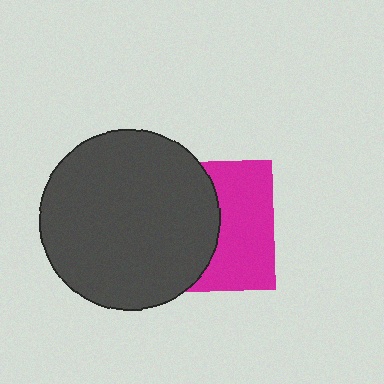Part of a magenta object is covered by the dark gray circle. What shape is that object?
It is a square.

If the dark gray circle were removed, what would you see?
You would see the complete magenta square.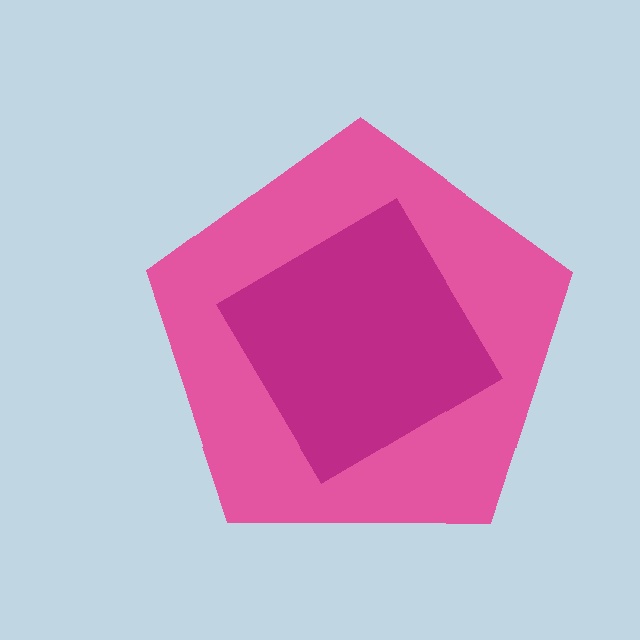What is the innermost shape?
The magenta diamond.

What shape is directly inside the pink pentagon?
The magenta diamond.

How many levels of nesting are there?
2.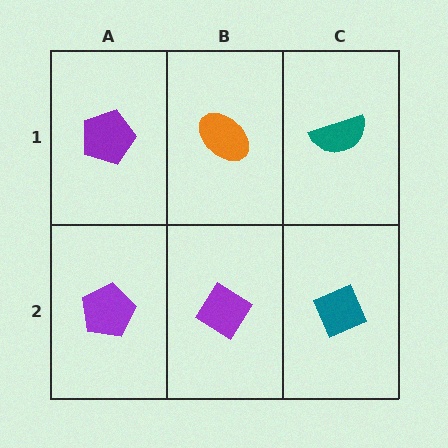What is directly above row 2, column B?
An orange ellipse.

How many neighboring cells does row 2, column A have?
2.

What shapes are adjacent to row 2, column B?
An orange ellipse (row 1, column B), a purple pentagon (row 2, column A), a teal diamond (row 2, column C).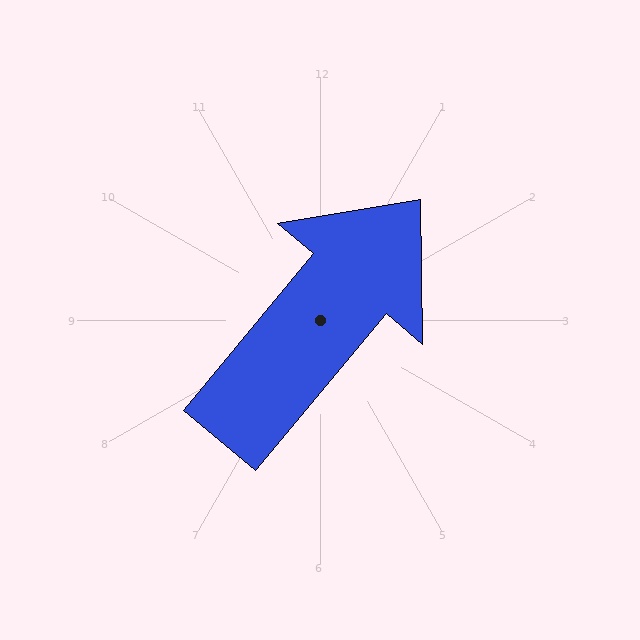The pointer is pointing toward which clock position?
Roughly 1 o'clock.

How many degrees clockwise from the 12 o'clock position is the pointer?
Approximately 40 degrees.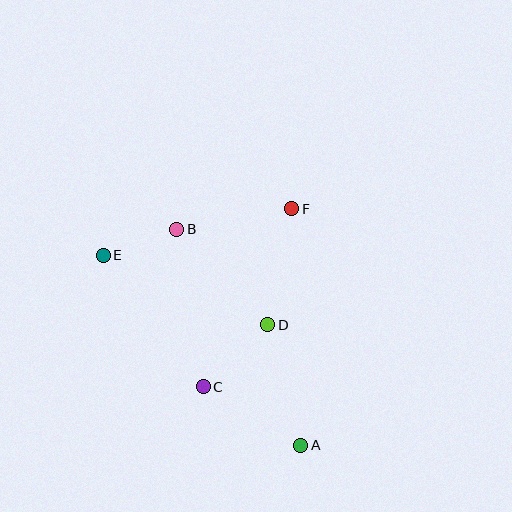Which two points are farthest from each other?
Points A and E are farthest from each other.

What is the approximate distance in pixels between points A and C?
The distance between A and C is approximately 114 pixels.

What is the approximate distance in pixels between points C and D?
The distance between C and D is approximately 89 pixels.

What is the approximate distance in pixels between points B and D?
The distance between B and D is approximately 132 pixels.